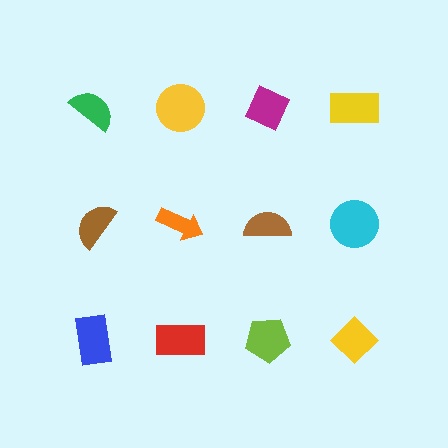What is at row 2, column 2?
An orange arrow.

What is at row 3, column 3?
A lime pentagon.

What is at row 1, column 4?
A yellow rectangle.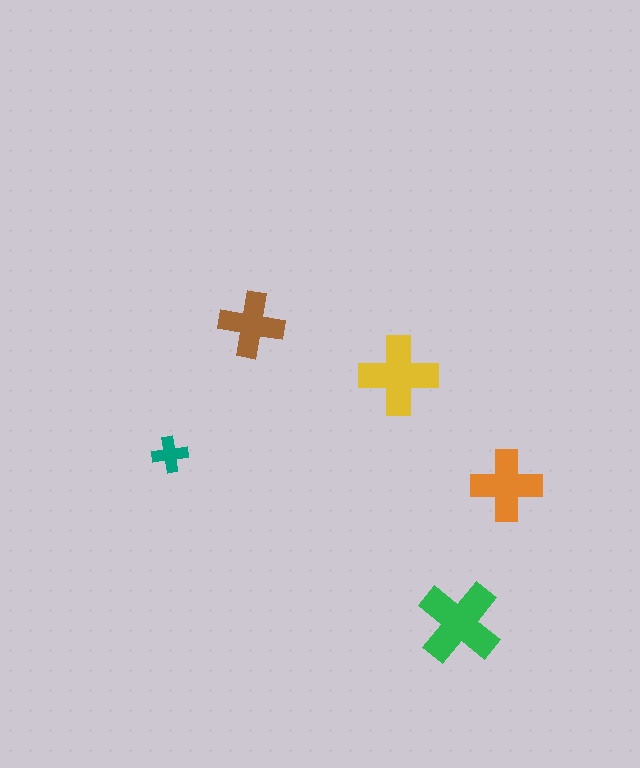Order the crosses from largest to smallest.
the green one, the yellow one, the orange one, the brown one, the teal one.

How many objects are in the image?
There are 5 objects in the image.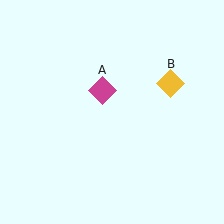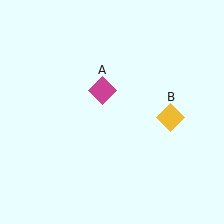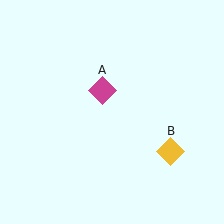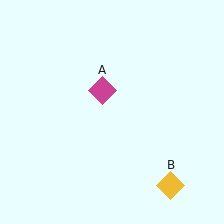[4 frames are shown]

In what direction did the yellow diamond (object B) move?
The yellow diamond (object B) moved down.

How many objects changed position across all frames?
1 object changed position: yellow diamond (object B).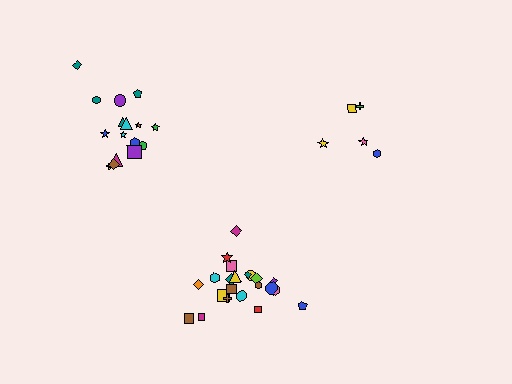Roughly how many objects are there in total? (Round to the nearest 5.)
Roughly 45 objects in total.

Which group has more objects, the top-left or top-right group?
The top-left group.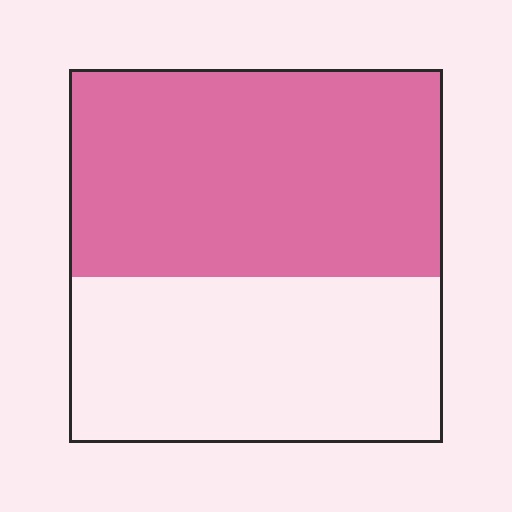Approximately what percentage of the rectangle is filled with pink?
Approximately 55%.